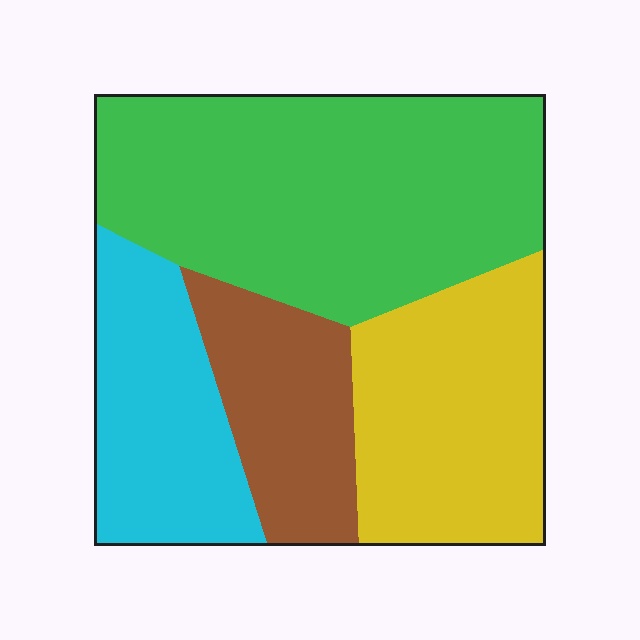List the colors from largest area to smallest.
From largest to smallest: green, yellow, cyan, brown.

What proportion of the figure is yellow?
Yellow covers about 25% of the figure.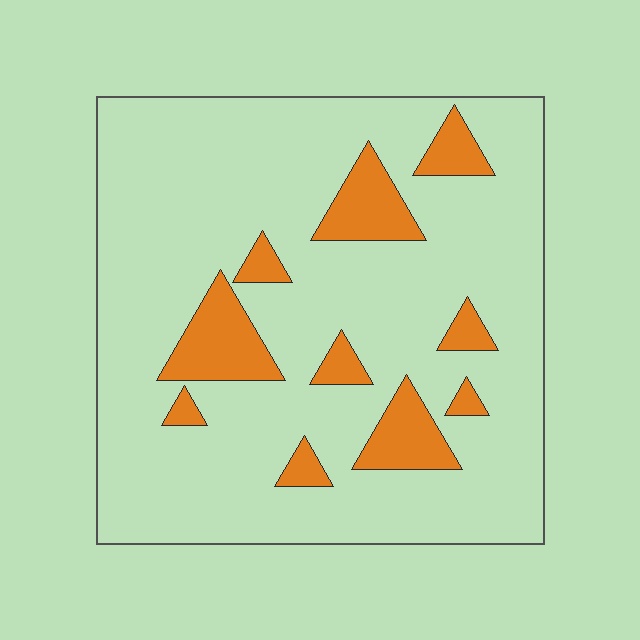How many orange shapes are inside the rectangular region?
10.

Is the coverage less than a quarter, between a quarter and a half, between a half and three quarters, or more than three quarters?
Less than a quarter.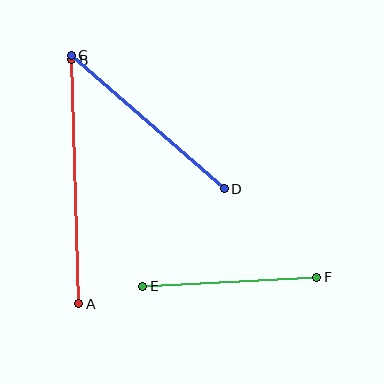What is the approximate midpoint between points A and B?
The midpoint is at approximately (75, 182) pixels.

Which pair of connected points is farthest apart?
Points A and B are farthest apart.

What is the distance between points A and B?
The distance is approximately 244 pixels.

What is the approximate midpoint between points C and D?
The midpoint is at approximately (148, 122) pixels.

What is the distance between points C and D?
The distance is approximately 203 pixels.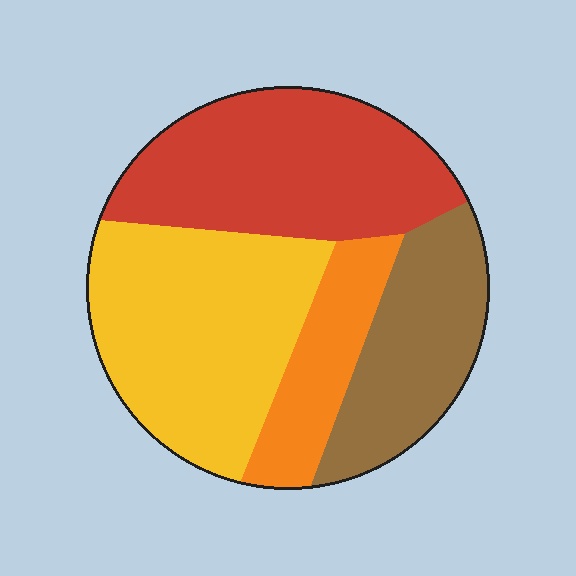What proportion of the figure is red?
Red takes up about one third (1/3) of the figure.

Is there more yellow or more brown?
Yellow.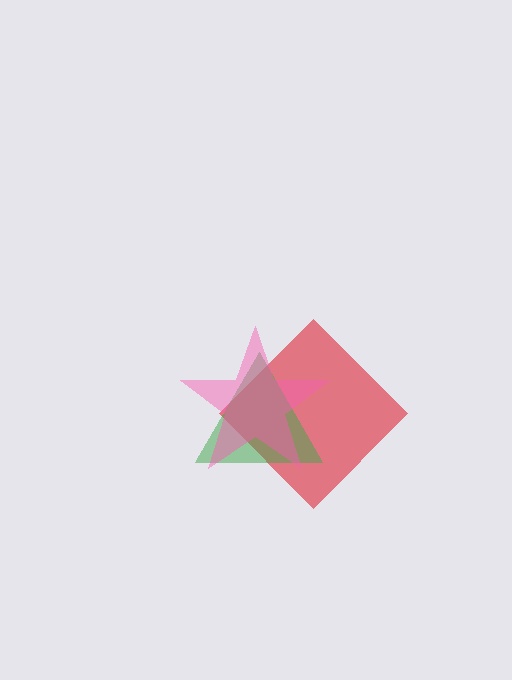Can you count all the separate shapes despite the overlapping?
Yes, there are 3 separate shapes.